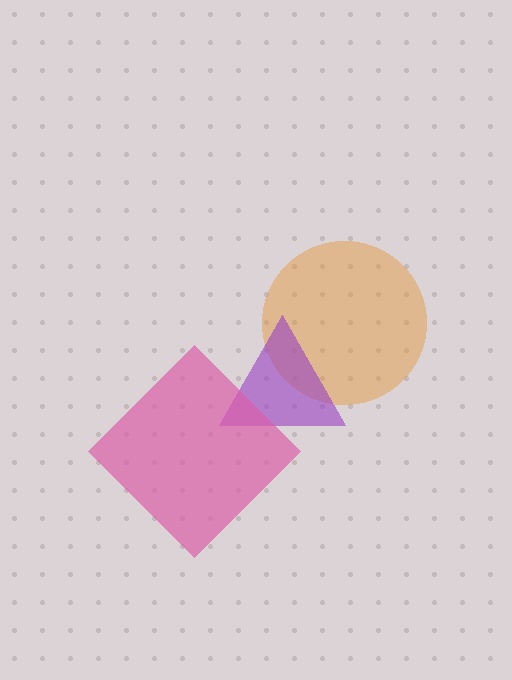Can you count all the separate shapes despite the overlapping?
Yes, there are 3 separate shapes.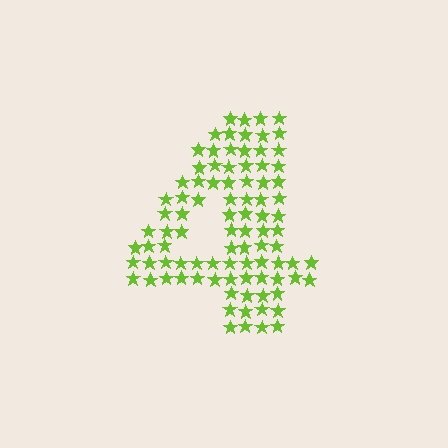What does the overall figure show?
The overall figure shows the digit 4.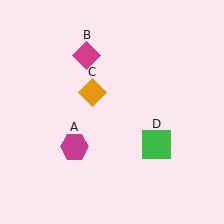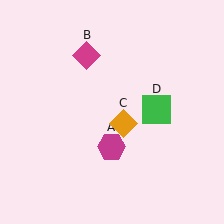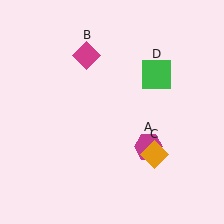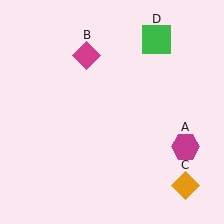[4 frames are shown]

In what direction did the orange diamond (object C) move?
The orange diamond (object C) moved down and to the right.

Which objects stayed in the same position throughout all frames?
Magenta diamond (object B) remained stationary.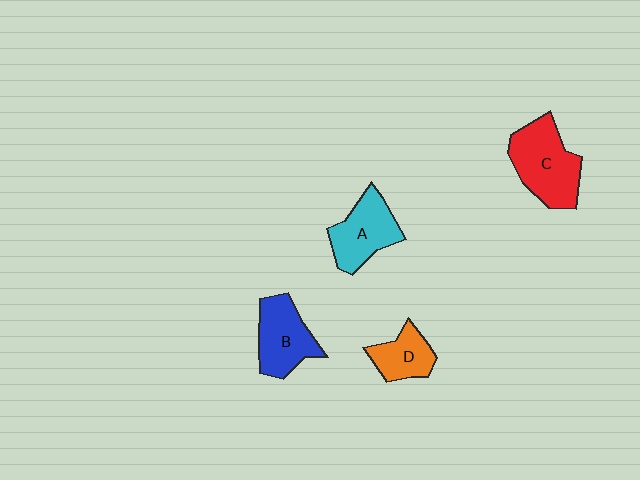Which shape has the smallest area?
Shape D (orange).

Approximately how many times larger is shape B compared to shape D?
Approximately 1.4 times.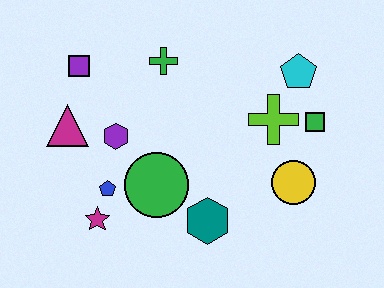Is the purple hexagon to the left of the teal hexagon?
Yes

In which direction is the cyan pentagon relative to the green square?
The cyan pentagon is above the green square.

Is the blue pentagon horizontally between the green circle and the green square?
No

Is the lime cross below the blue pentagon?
No